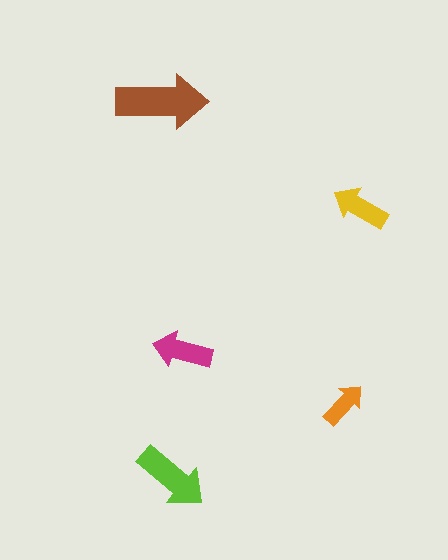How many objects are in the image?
There are 5 objects in the image.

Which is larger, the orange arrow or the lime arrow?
The lime one.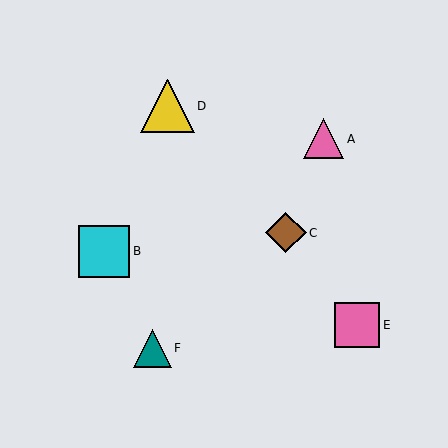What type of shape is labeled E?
Shape E is a pink square.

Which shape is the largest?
The yellow triangle (labeled D) is the largest.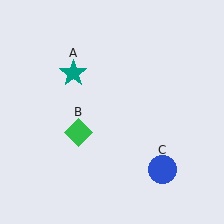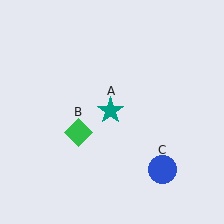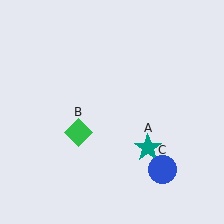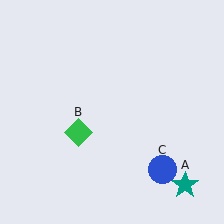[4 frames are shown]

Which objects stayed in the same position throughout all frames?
Green diamond (object B) and blue circle (object C) remained stationary.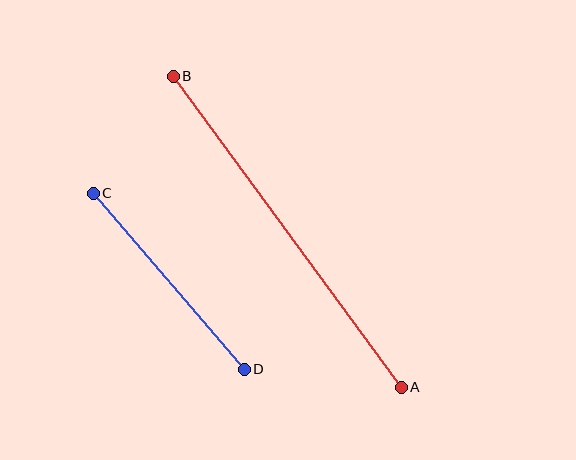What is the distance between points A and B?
The distance is approximately 386 pixels.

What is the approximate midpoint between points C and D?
The midpoint is at approximately (169, 281) pixels.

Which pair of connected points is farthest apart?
Points A and B are farthest apart.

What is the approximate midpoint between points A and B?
The midpoint is at approximately (287, 232) pixels.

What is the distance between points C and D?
The distance is approximately 231 pixels.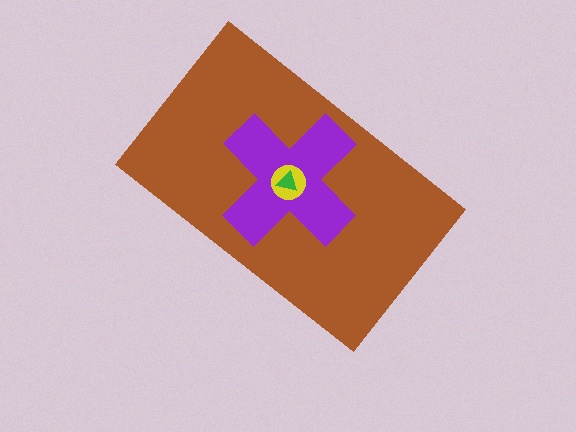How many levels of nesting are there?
4.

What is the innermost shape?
The green triangle.